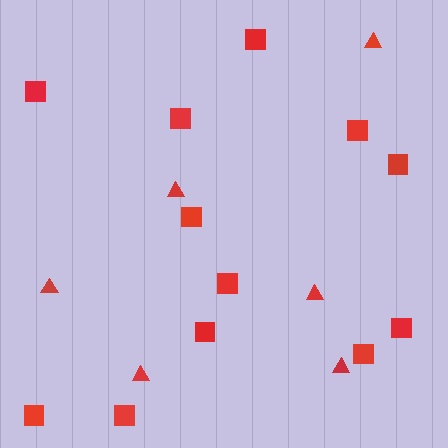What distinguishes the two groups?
There are 2 groups: one group of squares (12) and one group of triangles (6).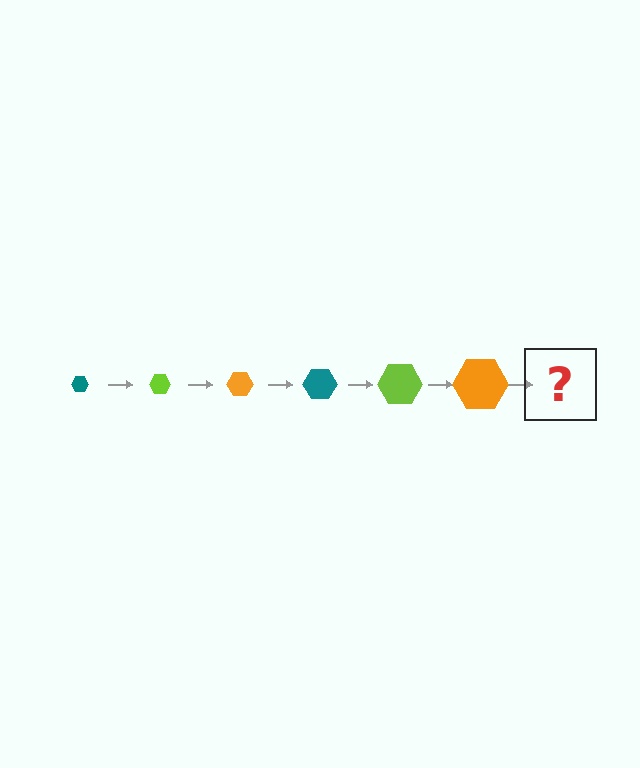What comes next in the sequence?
The next element should be a teal hexagon, larger than the previous one.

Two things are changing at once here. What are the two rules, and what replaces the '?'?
The two rules are that the hexagon grows larger each step and the color cycles through teal, lime, and orange. The '?' should be a teal hexagon, larger than the previous one.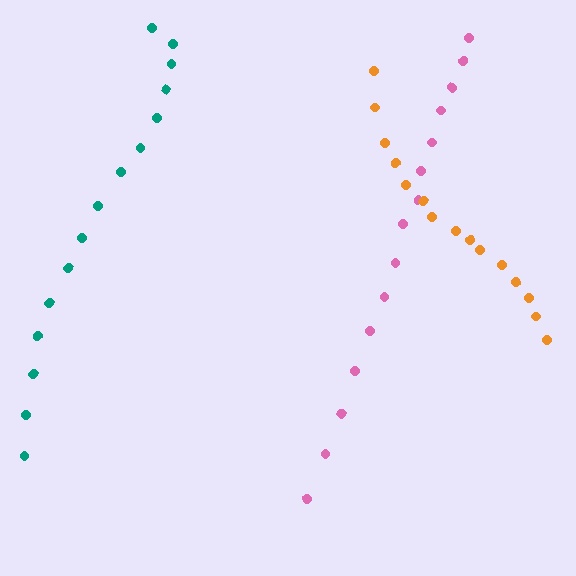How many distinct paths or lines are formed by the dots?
There are 3 distinct paths.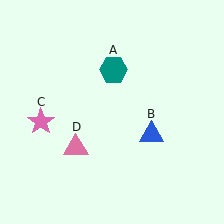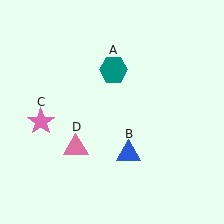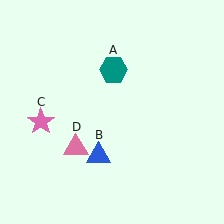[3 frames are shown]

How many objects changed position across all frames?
1 object changed position: blue triangle (object B).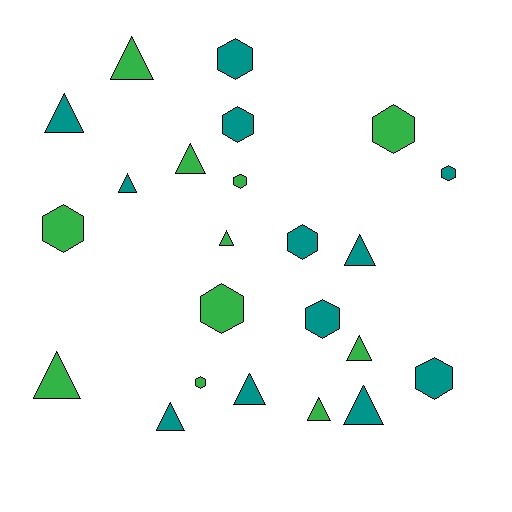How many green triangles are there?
There are 6 green triangles.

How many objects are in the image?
There are 23 objects.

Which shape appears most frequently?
Triangle, with 12 objects.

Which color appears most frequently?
Teal, with 12 objects.